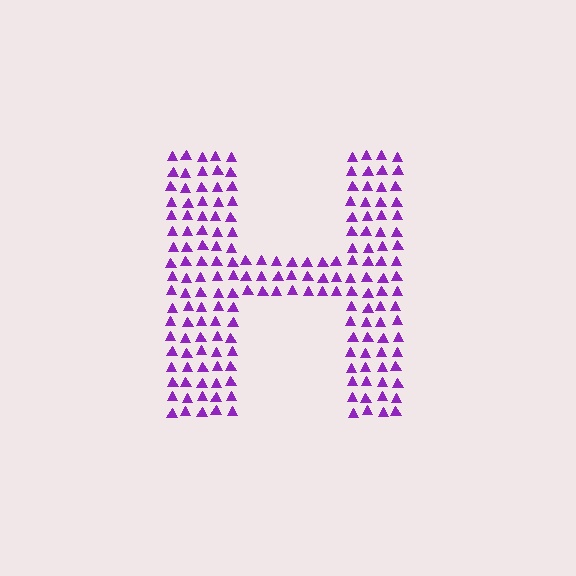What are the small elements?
The small elements are triangles.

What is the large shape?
The large shape is the letter H.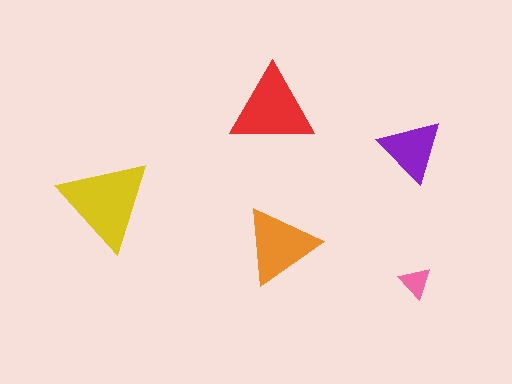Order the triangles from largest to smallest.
the yellow one, the red one, the orange one, the purple one, the pink one.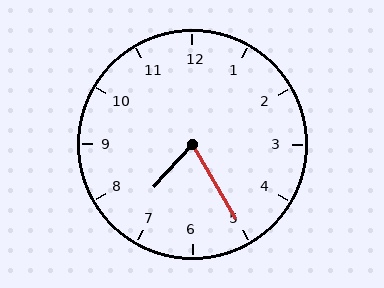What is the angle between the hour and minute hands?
Approximately 72 degrees.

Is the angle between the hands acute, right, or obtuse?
It is acute.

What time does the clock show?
7:25.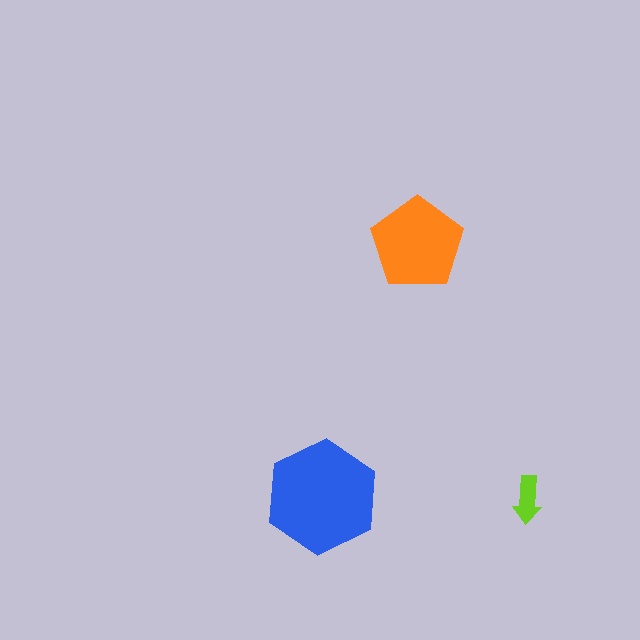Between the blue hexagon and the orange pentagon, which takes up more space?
The blue hexagon.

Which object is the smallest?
The lime arrow.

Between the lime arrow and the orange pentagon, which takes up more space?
The orange pentagon.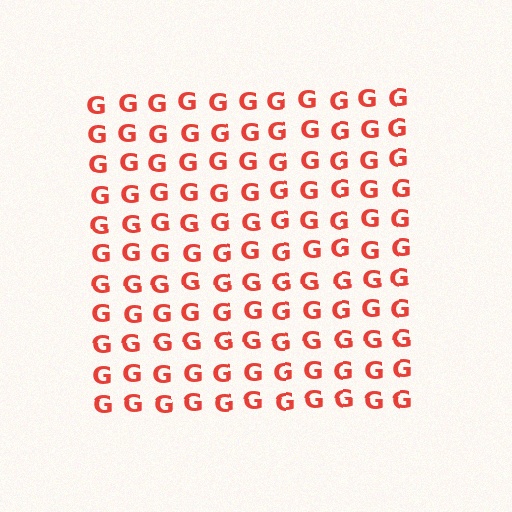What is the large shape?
The large shape is a square.